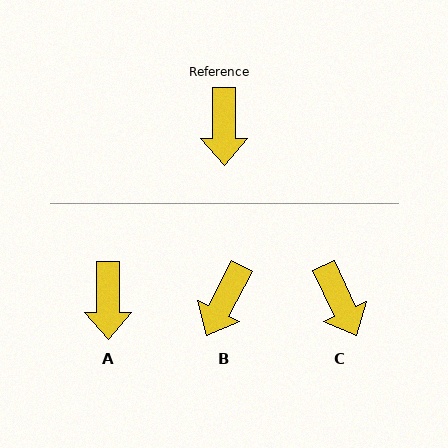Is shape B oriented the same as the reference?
No, it is off by about 28 degrees.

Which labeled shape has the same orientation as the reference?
A.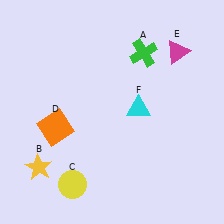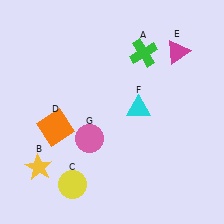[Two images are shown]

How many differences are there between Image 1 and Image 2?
There is 1 difference between the two images.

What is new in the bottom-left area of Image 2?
A pink circle (G) was added in the bottom-left area of Image 2.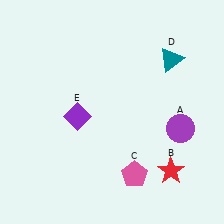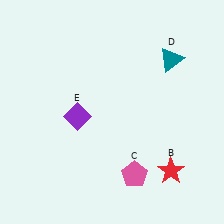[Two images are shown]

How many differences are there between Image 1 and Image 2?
There is 1 difference between the two images.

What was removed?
The purple circle (A) was removed in Image 2.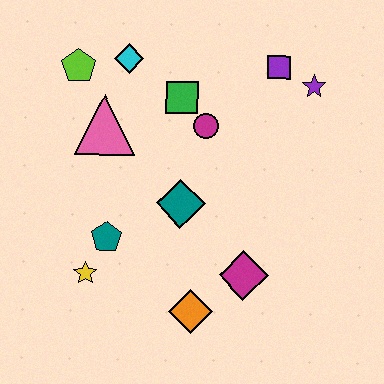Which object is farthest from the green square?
The orange diamond is farthest from the green square.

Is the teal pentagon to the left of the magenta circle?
Yes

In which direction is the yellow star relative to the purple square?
The yellow star is below the purple square.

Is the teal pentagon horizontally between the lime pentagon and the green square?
Yes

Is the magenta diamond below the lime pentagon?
Yes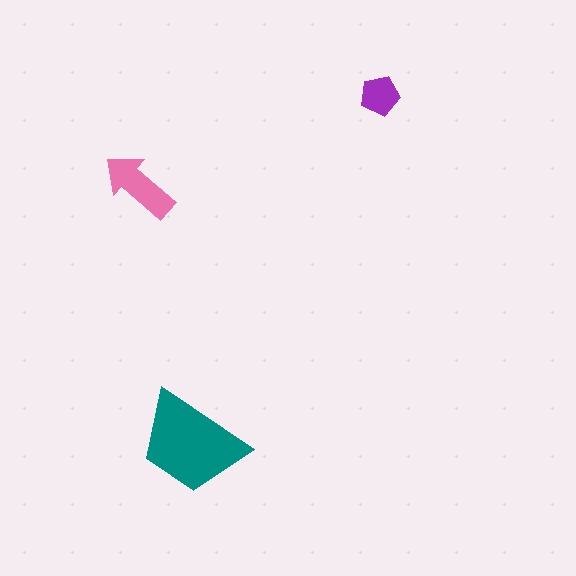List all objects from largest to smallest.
The teal trapezoid, the pink arrow, the purple pentagon.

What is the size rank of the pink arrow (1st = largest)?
2nd.